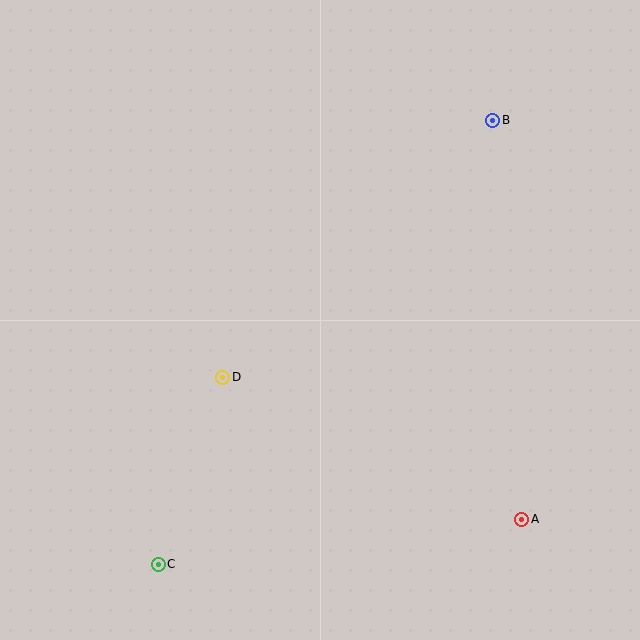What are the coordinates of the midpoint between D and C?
The midpoint between D and C is at (190, 471).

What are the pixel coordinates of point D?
Point D is at (223, 377).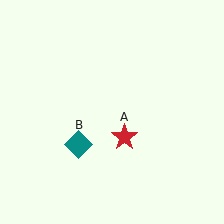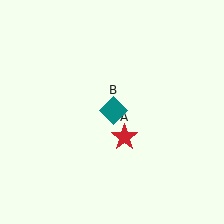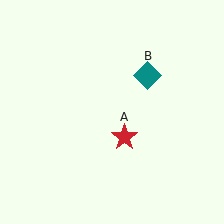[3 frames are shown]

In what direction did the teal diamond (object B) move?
The teal diamond (object B) moved up and to the right.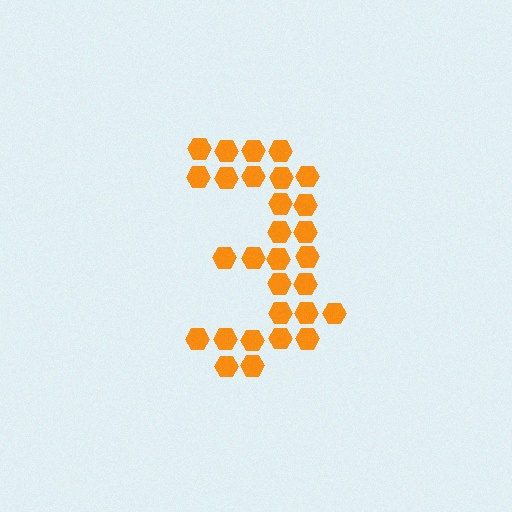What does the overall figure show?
The overall figure shows the digit 3.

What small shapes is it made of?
It is made of small hexagons.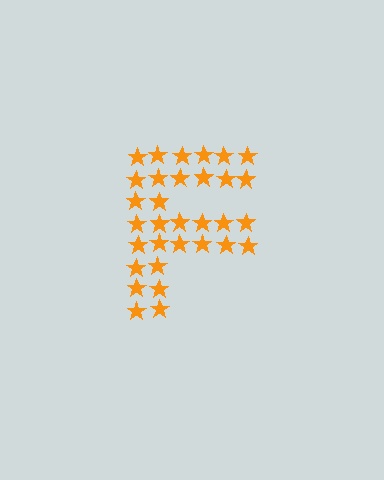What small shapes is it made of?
It is made of small stars.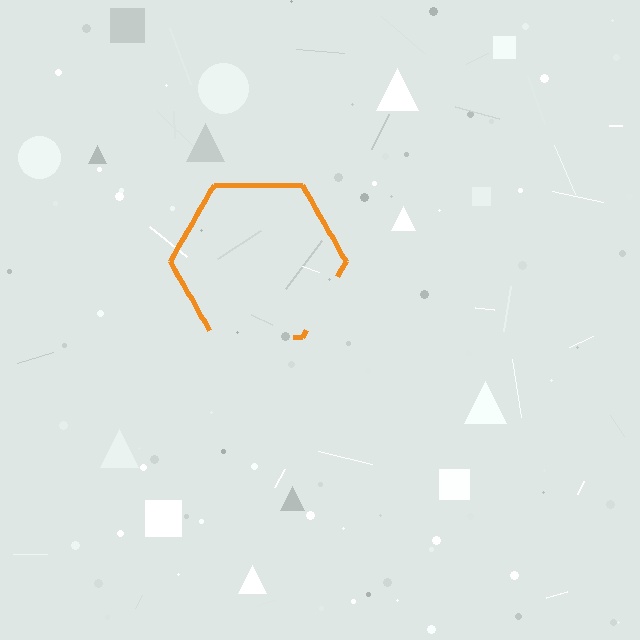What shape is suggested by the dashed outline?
The dashed outline suggests a hexagon.